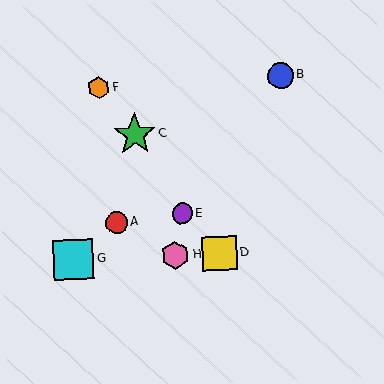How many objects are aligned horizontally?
3 objects (D, G, H) are aligned horizontally.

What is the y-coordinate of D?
Object D is at y≈253.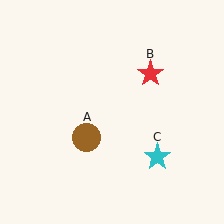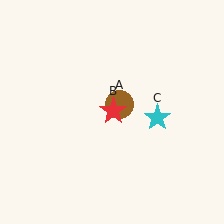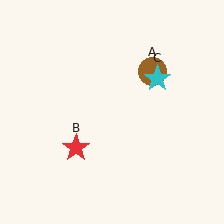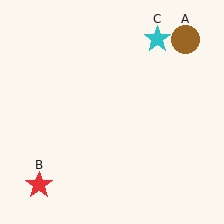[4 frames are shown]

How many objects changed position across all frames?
3 objects changed position: brown circle (object A), red star (object B), cyan star (object C).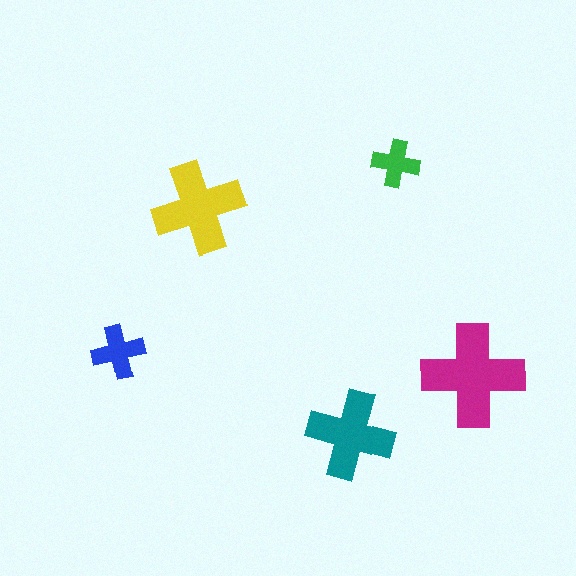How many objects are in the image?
There are 5 objects in the image.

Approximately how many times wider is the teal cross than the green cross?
About 2 times wider.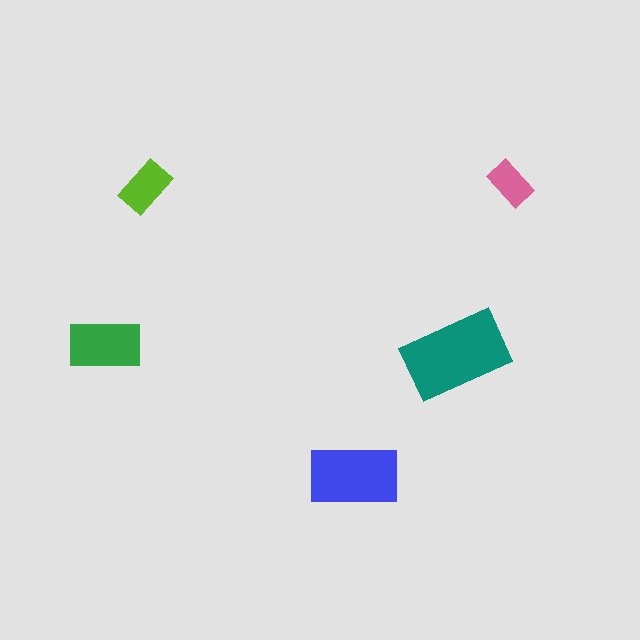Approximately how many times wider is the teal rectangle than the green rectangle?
About 1.5 times wider.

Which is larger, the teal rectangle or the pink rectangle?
The teal one.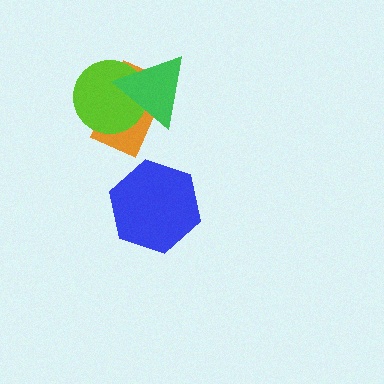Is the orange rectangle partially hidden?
Yes, it is partially covered by another shape.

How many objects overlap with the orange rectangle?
2 objects overlap with the orange rectangle.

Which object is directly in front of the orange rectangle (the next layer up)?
The lime circle is directly in front of the orange rectangle.